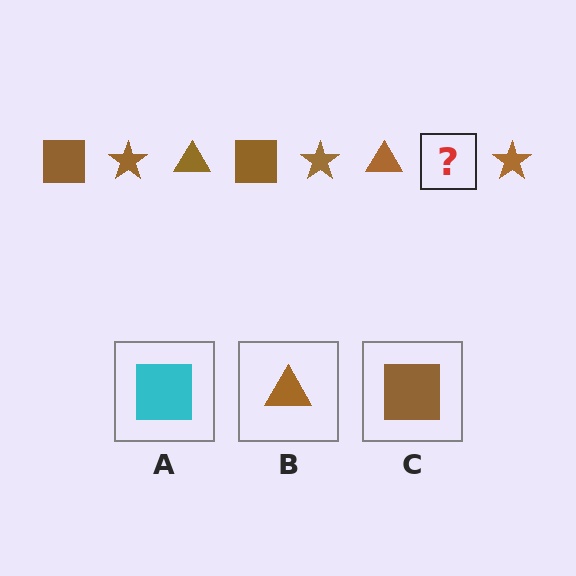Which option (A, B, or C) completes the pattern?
C.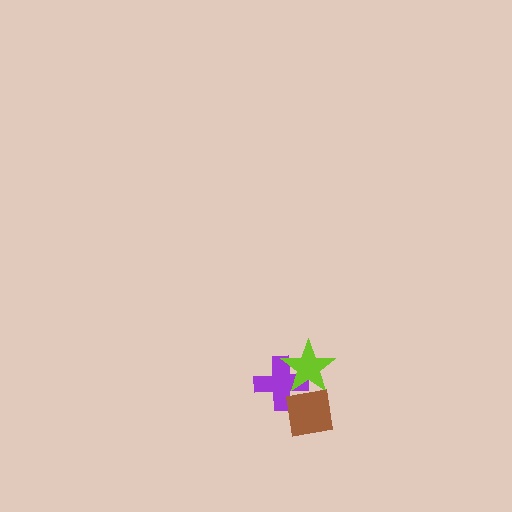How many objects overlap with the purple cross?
2 objects overlap with the purple cross.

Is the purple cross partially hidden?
Yes, it is partially covered by another shape.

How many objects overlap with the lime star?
2 objects overlap with the lime star.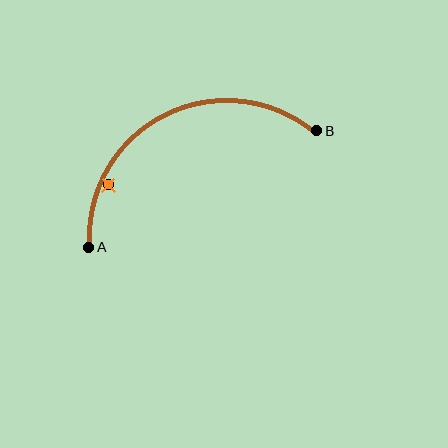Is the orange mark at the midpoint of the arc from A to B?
No — the orange mark does not lie on the arc at all. It sits slightly inside the curve.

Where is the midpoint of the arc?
The arc midpoint is the point on the curve farthest from the straight line joining A and B. It sits above that line.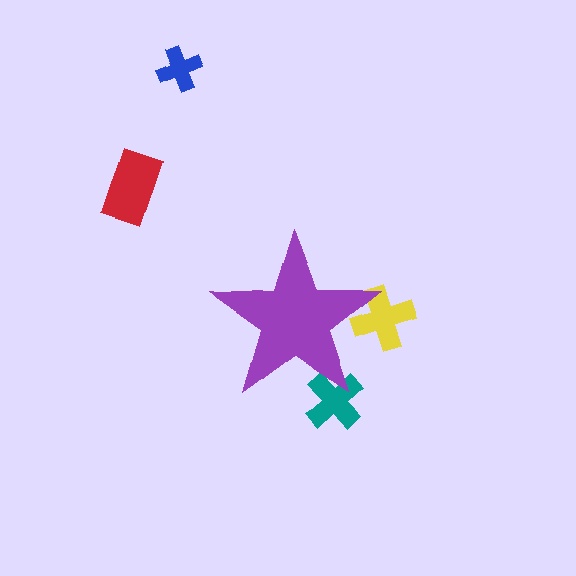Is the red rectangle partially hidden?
No, the red rectangle is fully visible.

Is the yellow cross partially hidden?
Yes, the yellow cross is partially hidden behind the purple star.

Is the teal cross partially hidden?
Yes, the teal cross is partially hidden behind the purple star.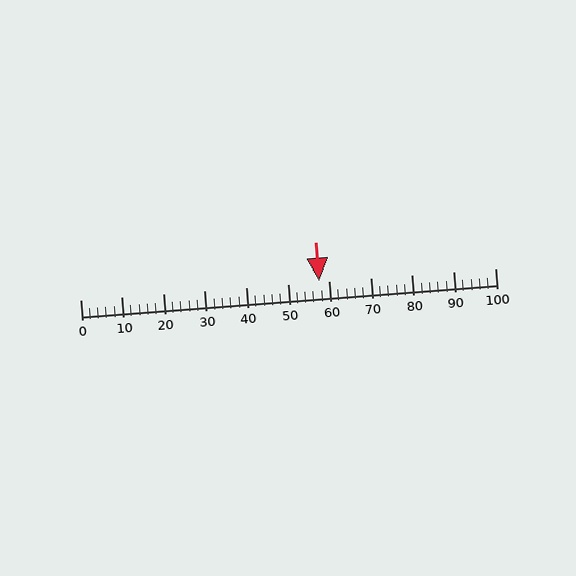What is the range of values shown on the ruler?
The ruler shows values from 0 to 100.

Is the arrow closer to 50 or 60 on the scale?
The arrow is closer to 60.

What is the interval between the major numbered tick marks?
The major tick marks are spaced 10 units apart.